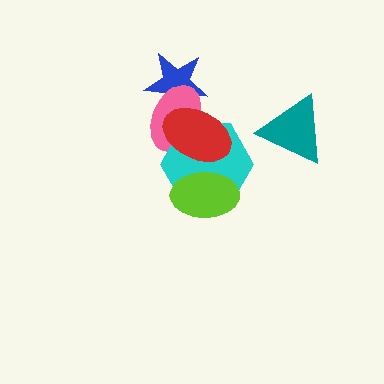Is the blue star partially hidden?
Yes, it is partially covered by another shape.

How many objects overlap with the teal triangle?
0 objects overlap with the teal triangle.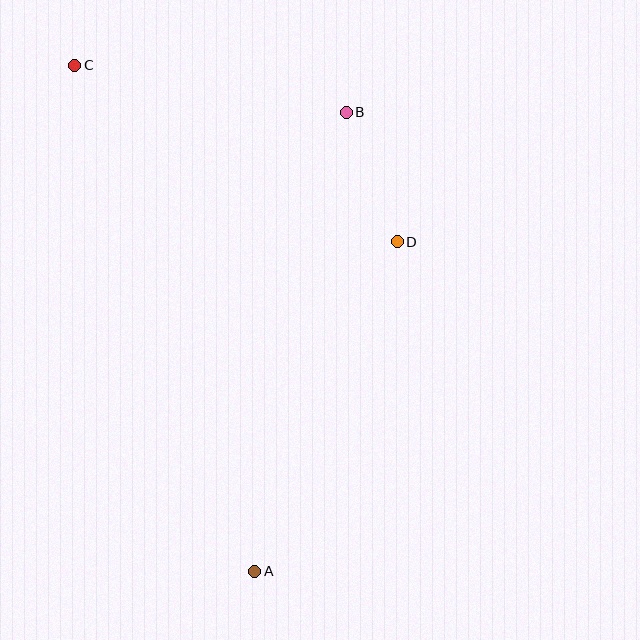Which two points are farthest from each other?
Points A and C are farthest from each other.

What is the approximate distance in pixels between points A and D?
The distance between A and D is approximately 359 pixels.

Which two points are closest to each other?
Points B and D are closest to each other.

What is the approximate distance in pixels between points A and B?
The distance between A and B is approximately 468 pixels.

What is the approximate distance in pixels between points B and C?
The distance between B and C is approximately 275 pixels.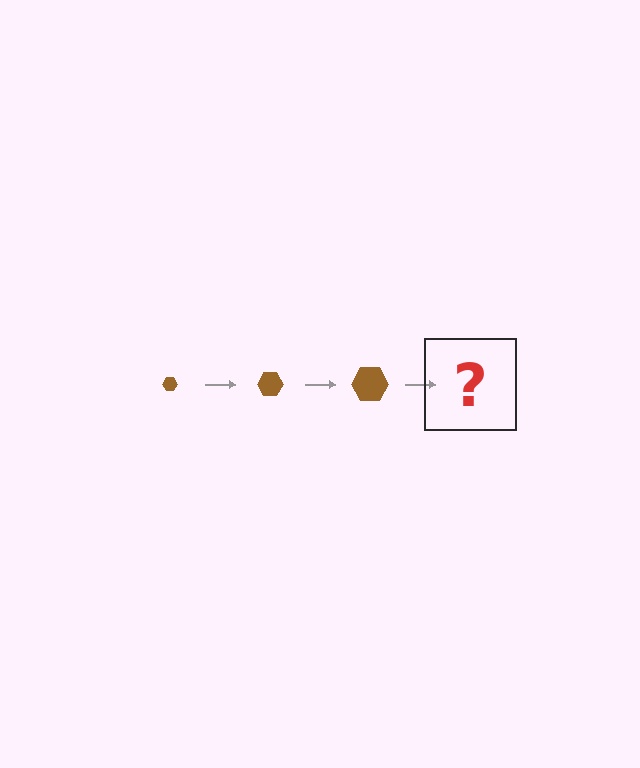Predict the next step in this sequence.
The next step is a brown hexagon, larger than the previous one.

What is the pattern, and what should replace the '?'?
The pattern is that the hexagon gets progressively larger each step. The '?' should be a brown hexagon, larger than the previous one.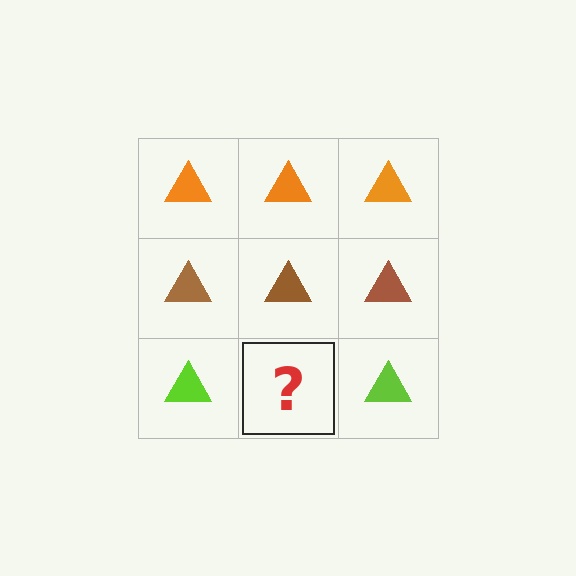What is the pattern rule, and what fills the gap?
The rule is that each row has a consistent color. The gap should be filled with a lime triangle.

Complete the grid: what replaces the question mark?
The question mark should be replaced with a lime triangle.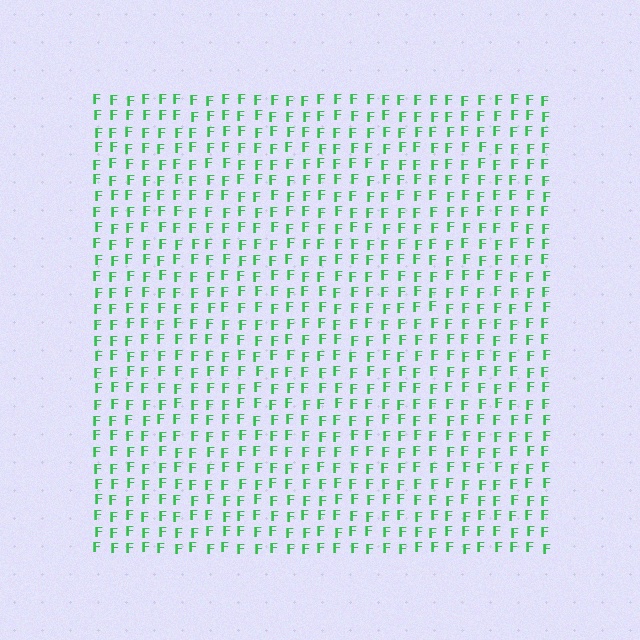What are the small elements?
The small elements are letter F's.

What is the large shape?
The large shape is a square.